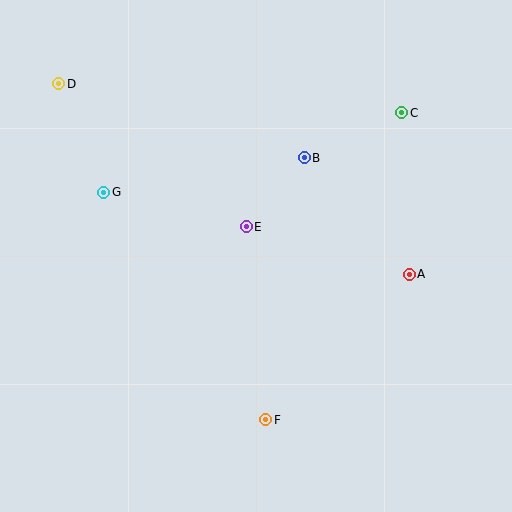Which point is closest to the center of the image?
Point E at (246, 227) is closest to the center.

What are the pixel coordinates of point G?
Point G is at (104, 192).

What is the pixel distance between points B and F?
The distance between B and F is 265 pixels.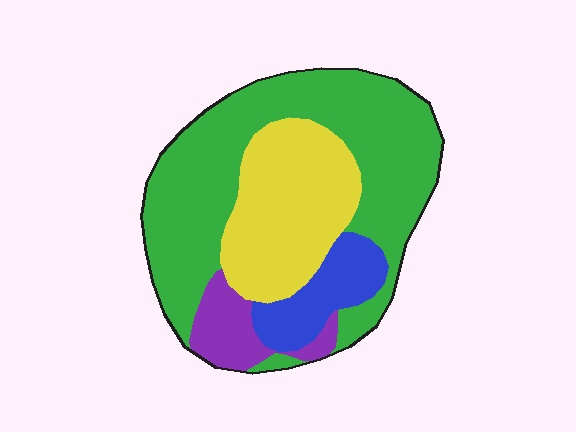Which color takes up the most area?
Green, at roughly 55%.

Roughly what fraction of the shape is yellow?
Yellow takes up about one quarter (1/4) of the shape.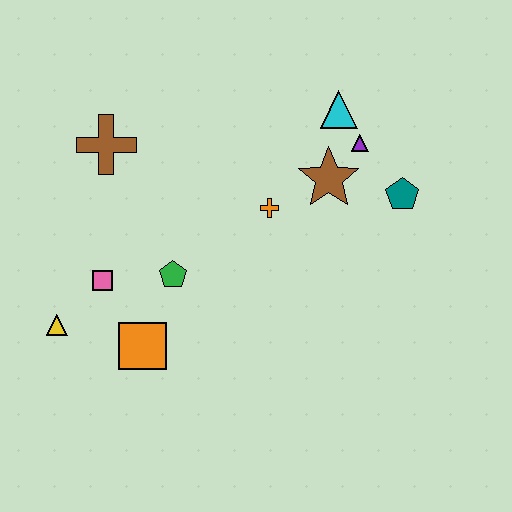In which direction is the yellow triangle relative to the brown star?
The yellow triangle is to the left of the brown star.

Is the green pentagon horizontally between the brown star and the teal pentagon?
No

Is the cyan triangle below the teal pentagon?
No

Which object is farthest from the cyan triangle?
The yellow triangle is farthest from the cyan triangle.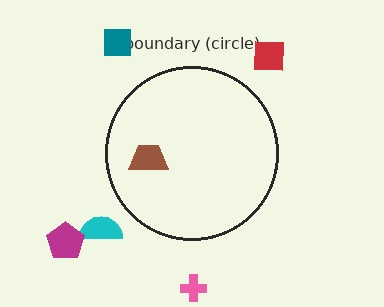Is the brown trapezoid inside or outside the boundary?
Inside.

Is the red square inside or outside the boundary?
Outside.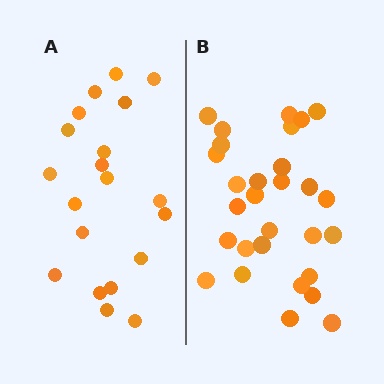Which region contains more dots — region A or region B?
Region B (the right region) has more dots.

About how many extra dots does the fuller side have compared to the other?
Region B has roughly 8 or so more dots than region A.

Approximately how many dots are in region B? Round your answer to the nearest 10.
About 30 dots. (The exact count is 29, which rounds to 30.)